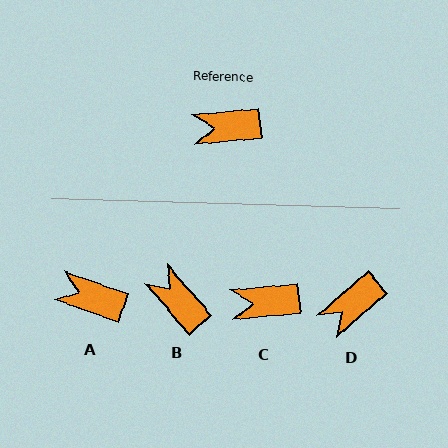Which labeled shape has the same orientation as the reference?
C.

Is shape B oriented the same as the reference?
No, it is off by about 55 degrees.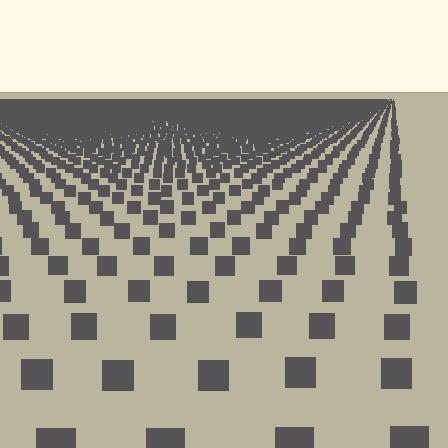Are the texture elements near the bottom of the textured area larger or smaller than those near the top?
Larger. Near the bottom, elements are closer to the viewer and appear at a bigger on-screen size.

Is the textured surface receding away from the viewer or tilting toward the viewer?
The surface is receding away from the viewer. Texture elements get smaller and denser toward the top.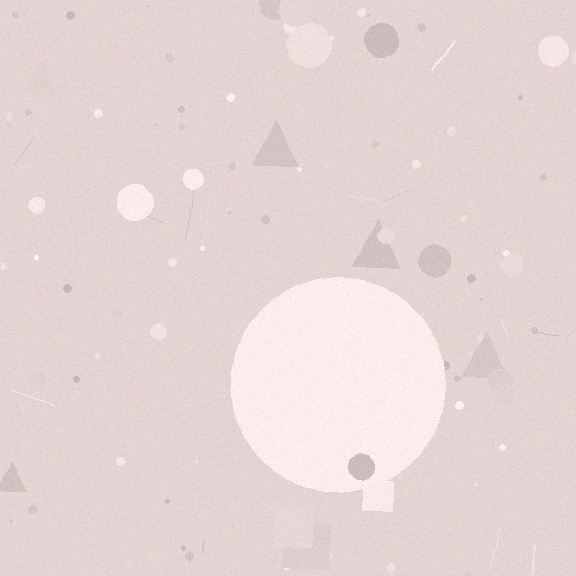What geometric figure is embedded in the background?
A circle is embedded in the background.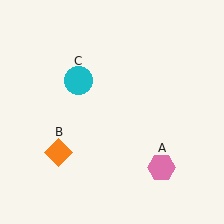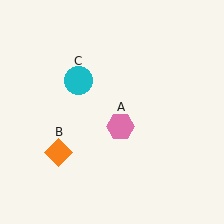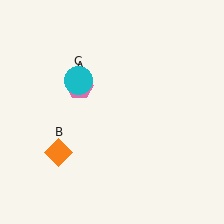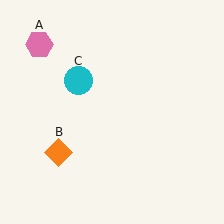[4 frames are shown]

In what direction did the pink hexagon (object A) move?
The pink hexagon (object A) moved up and to the left.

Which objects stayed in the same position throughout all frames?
Orange diamond (object B) and cyan circle (object C) remained stationary.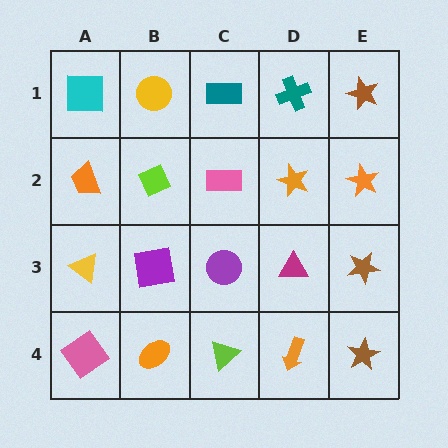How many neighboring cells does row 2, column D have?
4.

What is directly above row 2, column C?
A teal rectangle.